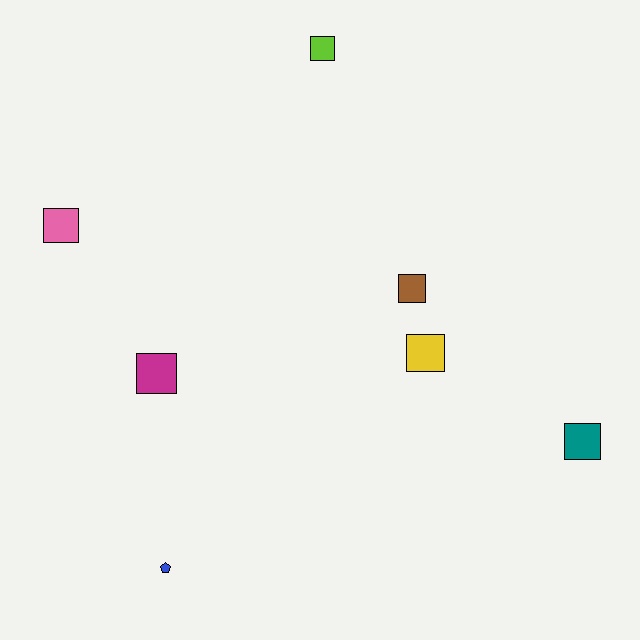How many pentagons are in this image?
There is 1 pentagon.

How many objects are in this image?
There are 7 objects.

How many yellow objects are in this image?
There is 1 yellow object.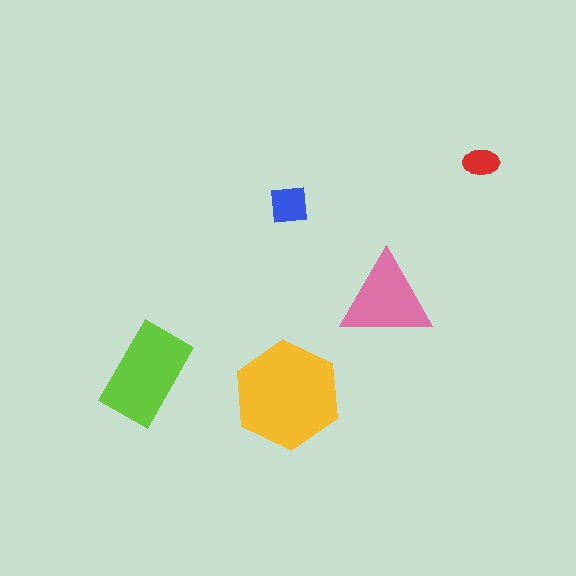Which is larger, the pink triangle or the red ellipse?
The pink triangle.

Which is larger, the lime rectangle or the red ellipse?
The lime rectangle.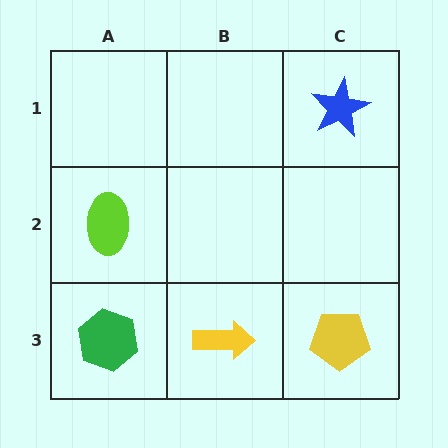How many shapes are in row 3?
3 shapes.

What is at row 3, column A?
A green hexagon.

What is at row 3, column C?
A yellow pentagon.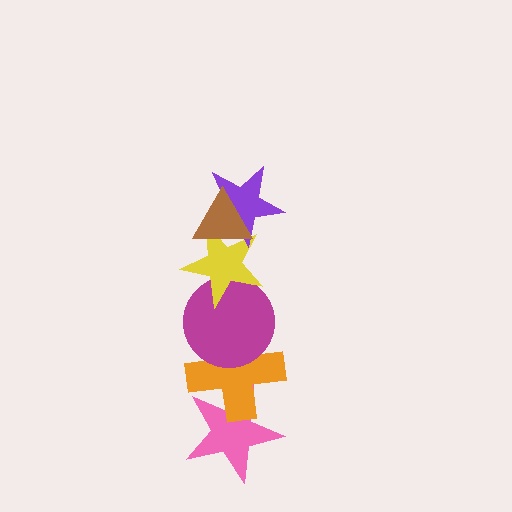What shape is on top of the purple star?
The brown triangle is on top of the purple star.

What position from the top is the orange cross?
The orange cross is 5th from the top.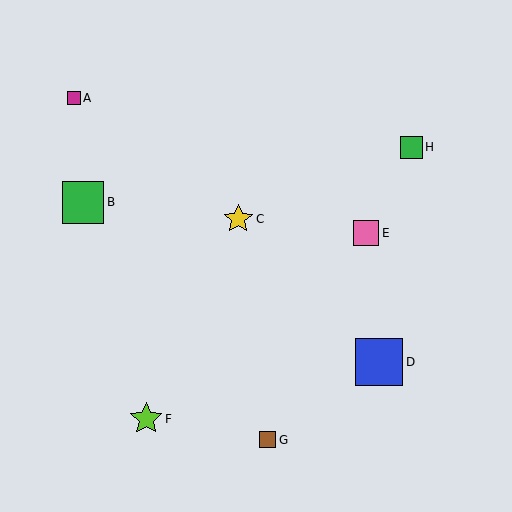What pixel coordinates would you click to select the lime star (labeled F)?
Click at (146, 419) to select the lime star F.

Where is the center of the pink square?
The center of the pink square is at (366, 233).